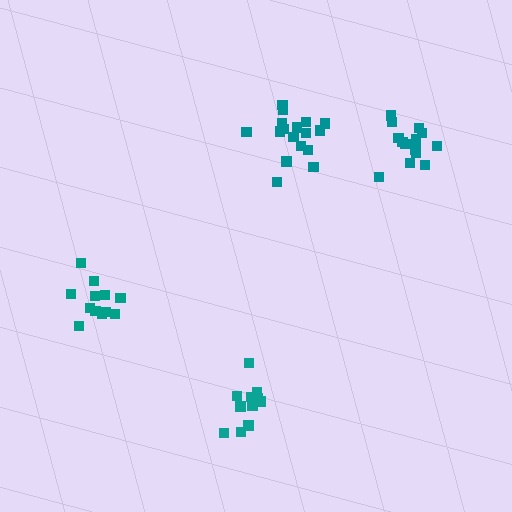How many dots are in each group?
Group 1: 14 dots, Group 2: 12 dots, Group 3: 17 dots, Group 4: 12 dots (55 total).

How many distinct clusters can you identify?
There are 4 distinct clusters.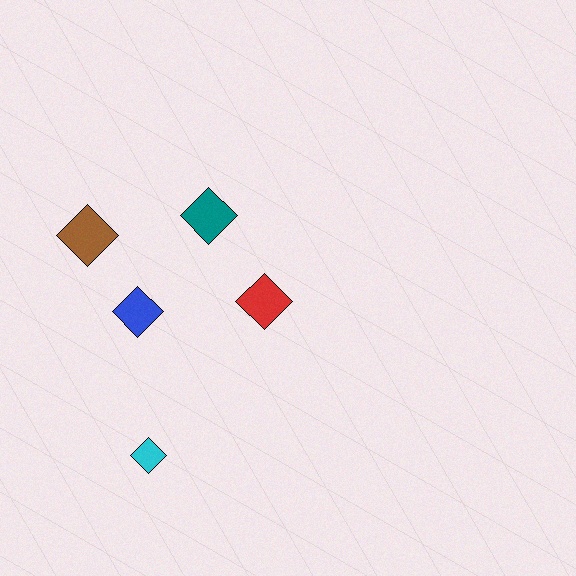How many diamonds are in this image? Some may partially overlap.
There are 5 diamonds.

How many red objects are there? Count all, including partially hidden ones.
There is 1 red object.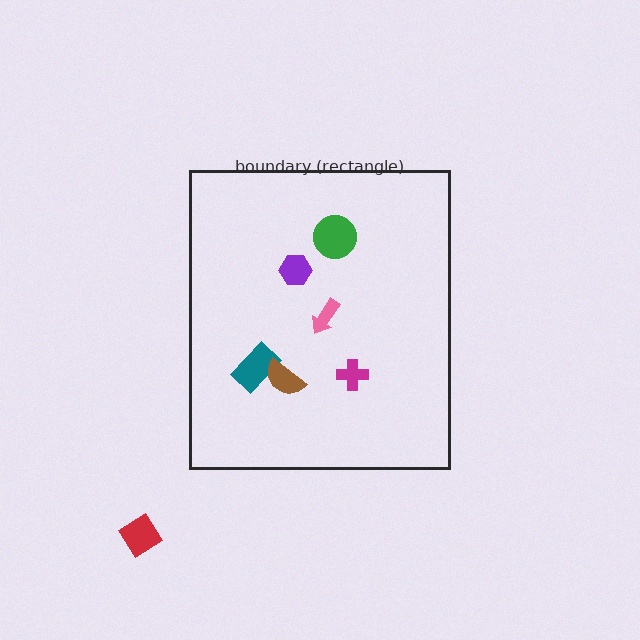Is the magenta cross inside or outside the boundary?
Inside.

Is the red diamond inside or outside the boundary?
Outside.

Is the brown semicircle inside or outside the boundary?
Inside.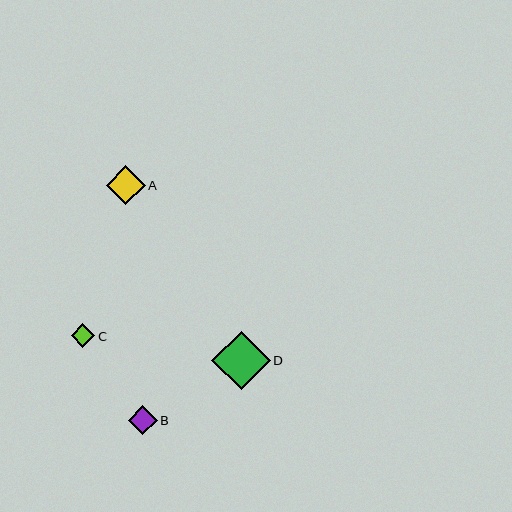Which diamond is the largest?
Diamond D is the largest with a size of approximately 58 pixels.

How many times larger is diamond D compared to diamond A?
Diamond D is approximately 1.5 times the size of diamond A.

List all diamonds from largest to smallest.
From largest to smallest: D, A, B, C.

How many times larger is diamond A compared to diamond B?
Diamond A is approximately 1.3 times the size of diamond B.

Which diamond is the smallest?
Diamond C is the smallest with a size of approximately 23 pixels.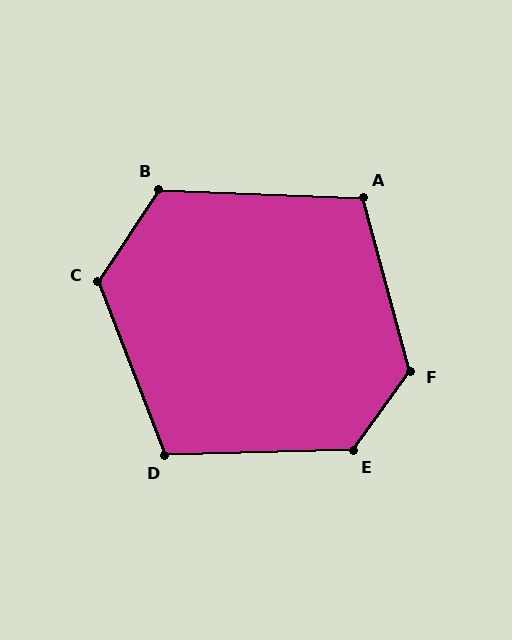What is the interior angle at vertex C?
Approximately 125 degrees (obtuse).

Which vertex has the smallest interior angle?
A, at approximately 107 degrees.